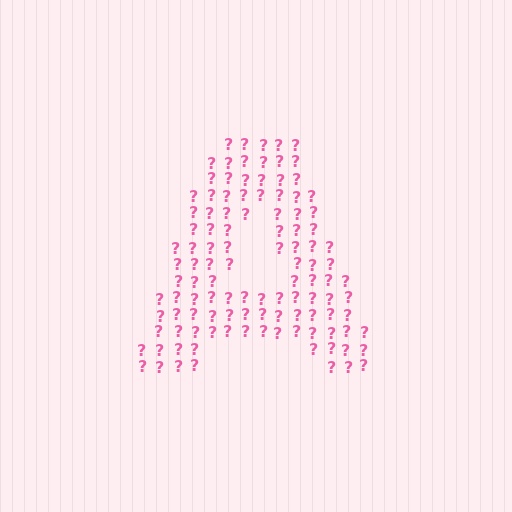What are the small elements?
The small elements are question marks.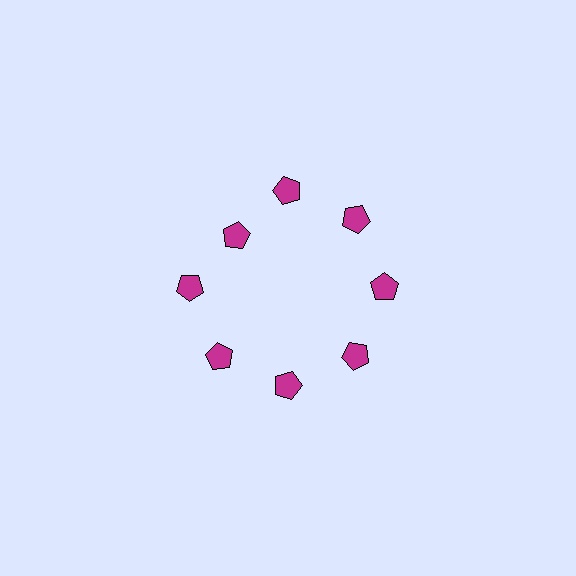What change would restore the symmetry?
The symmetry would be restored by moving it outward, back onto the ring so that all 8 pentagons sit at equal angles and equal distance from the center.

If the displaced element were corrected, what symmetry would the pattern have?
It would have 8-fold rotational symmetry — the pattern would map onto itself every 45 degrees.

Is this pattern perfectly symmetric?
No. The 8 magenta pentagons are arranged in a ring, but one element near the 10 o'clock position is pulled inward toward the center, breaking the 8-fold rotational symmetry.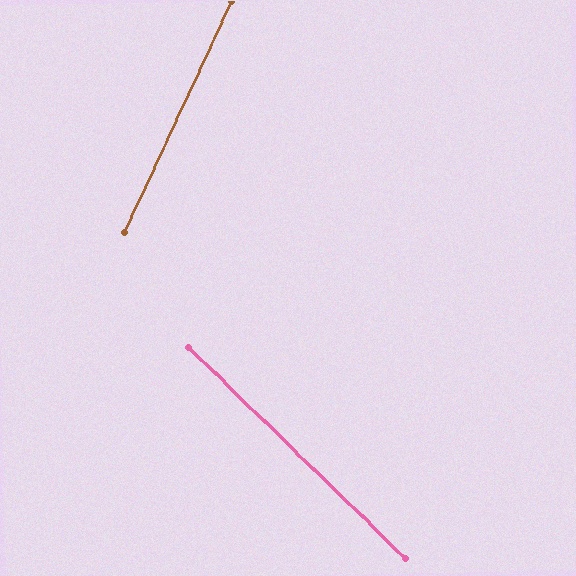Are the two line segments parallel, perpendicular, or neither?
Neither parallel nor perpendicular — they differ by about 71°.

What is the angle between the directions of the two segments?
Approximately 71 degrees.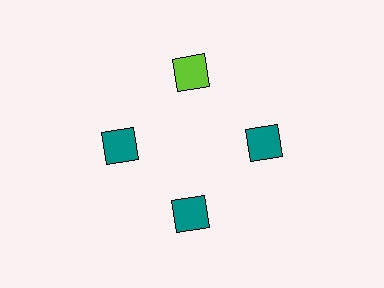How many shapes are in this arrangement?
There are 4 shapes arranged in a ring pattern.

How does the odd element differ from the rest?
It has a different color: lime instead of teal.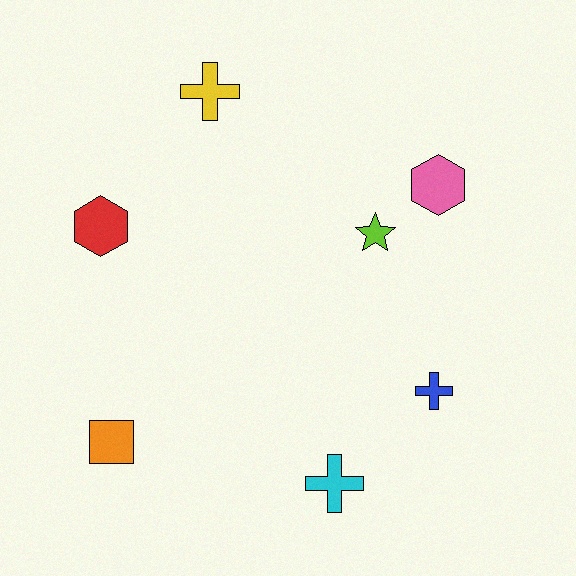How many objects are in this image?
There are 7 objects.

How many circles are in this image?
There are no circles.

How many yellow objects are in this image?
There is 1 yellow object.